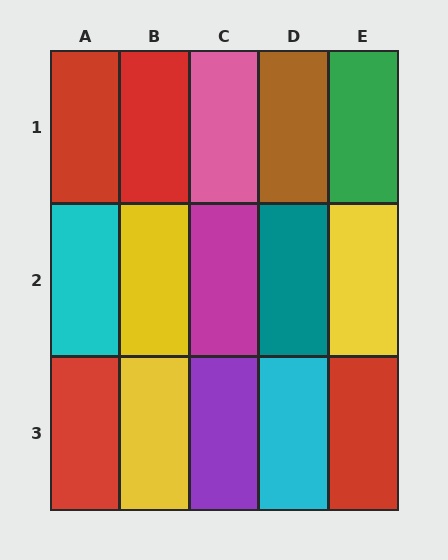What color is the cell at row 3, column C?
Purple.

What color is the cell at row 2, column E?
Yellow.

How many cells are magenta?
1 cell is magenta.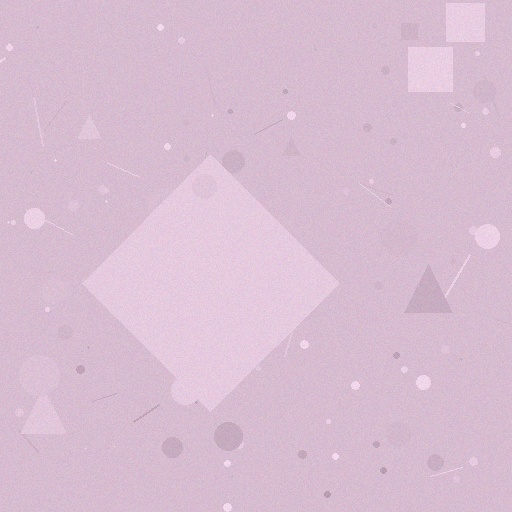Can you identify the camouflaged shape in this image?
The camouflaged shape is a diamond.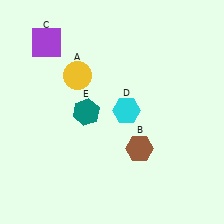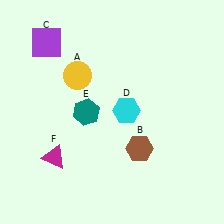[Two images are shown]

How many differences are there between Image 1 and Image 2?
There is 1 difference between the two images.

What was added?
A magenta triangle (F) was added in Image 2.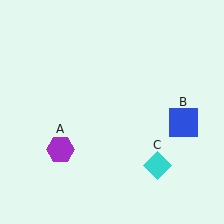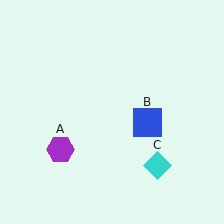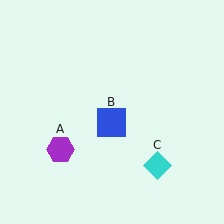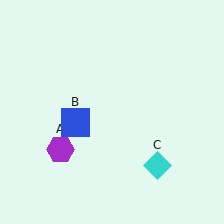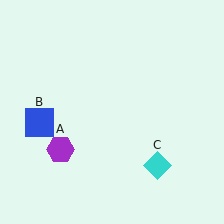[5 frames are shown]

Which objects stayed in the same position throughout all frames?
Purple hexagon (object A) and cyan diamond (object C) remained stationary.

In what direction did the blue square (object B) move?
The blue square (object B) moved left.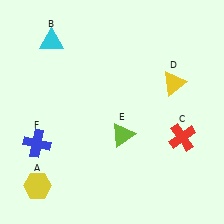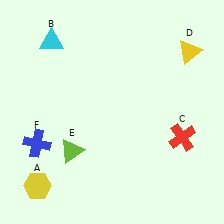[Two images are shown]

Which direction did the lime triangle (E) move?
The lime triangle (E) moved left.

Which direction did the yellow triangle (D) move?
The yellow triangle (D) moved up.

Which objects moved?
The objects that moved are: the yellow triangle (D), the lime triangle (E).